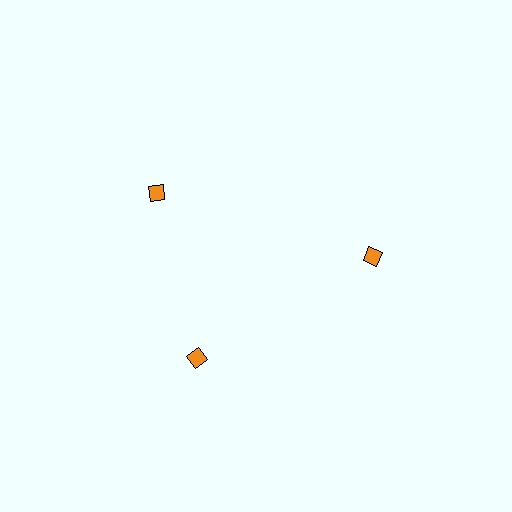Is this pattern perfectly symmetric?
No. The 3 orange diamonds are arranged in a ring, but one element near the 11 o'clock position is rotated out of alignment along the ring, breaking the 3-fold rotational symmetry.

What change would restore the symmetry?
The symmetry would be restored by rotating it back into even spacing with its neighbors so that all 3 diamonds sit at equal angles and equal distance from the center.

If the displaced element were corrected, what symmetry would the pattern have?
It would have 3-fold rotational symmetry — the pattern would map onto itself every 120 degrees.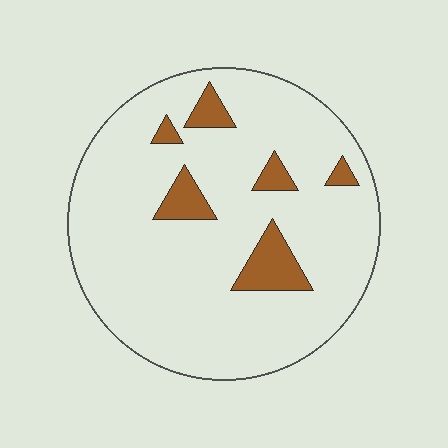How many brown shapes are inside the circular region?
6.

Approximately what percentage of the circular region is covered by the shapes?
Approximately 10%.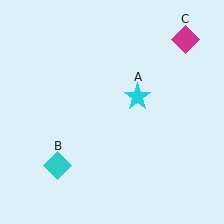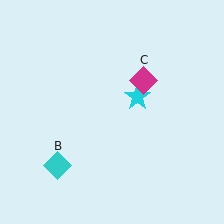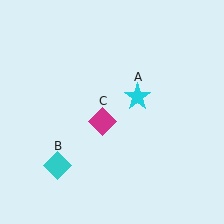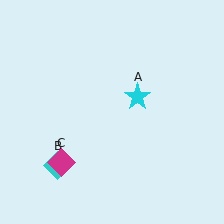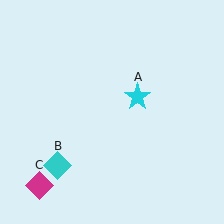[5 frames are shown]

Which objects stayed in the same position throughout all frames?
Cyan star (object A) and cyan diamond (object B) remained stationary.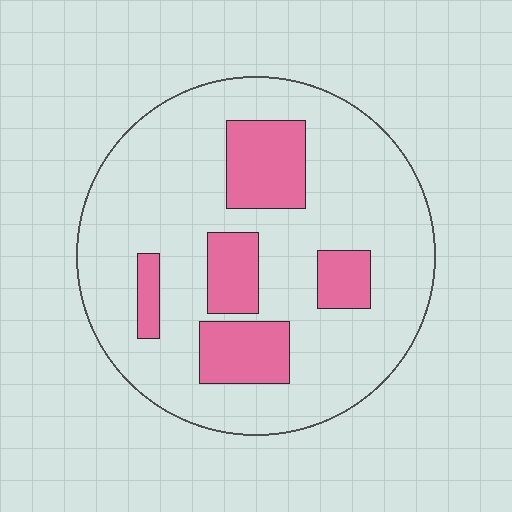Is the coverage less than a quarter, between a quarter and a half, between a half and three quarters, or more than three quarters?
Less than a quarter.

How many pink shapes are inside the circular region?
5.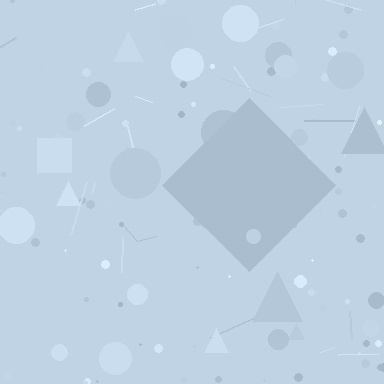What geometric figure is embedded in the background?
A diamond is embedded in the background.